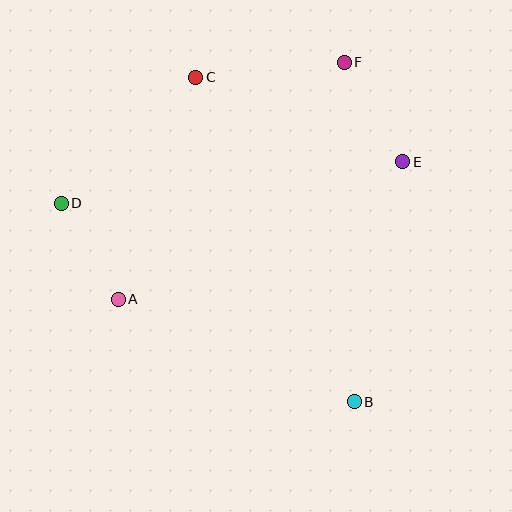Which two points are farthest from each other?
Points B and C are farthest from each other.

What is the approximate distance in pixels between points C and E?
The distance between C and E is approximately 224 pixels.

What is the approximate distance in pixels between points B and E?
The distance between B and E is approximately 245 pixels.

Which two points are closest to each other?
Points A and D are closest to each other.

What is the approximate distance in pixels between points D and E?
The distance between D and E is approximately 344 pixels.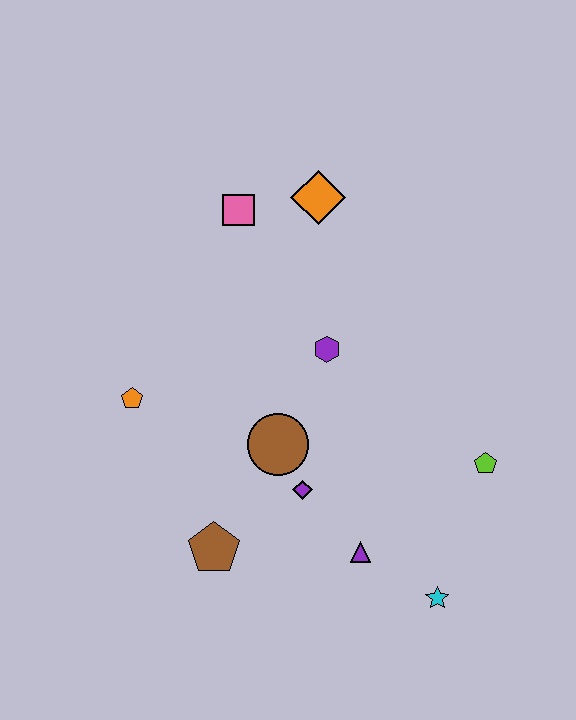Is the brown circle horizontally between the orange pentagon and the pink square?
No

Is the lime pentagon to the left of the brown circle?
No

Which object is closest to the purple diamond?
The brown circle is closest to the purple diamond.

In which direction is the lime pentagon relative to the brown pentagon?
The lime pentagon is to the right of the brown pentagon.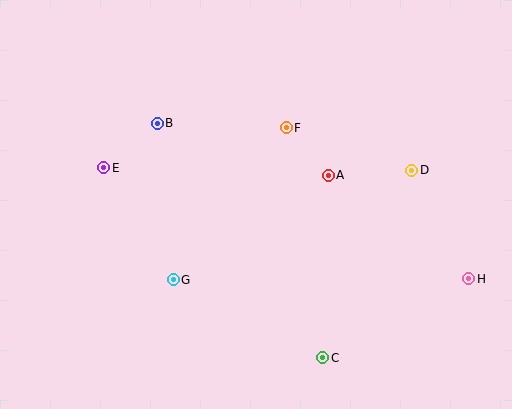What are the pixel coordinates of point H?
Point H is at (469, 279).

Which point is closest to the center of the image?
Point A at (328, 175) is closest to the center.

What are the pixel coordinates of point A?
Point A is at (328, 175).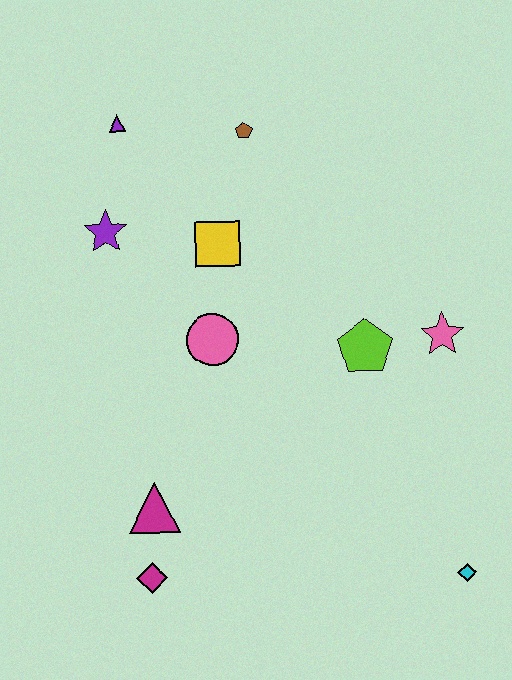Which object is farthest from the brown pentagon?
The cyan diamond is farthest from the brown pentagon.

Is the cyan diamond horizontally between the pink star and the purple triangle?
No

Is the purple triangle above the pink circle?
Yes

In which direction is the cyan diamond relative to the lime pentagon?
The cyan diamond is below the lime pentagon.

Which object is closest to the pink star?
The lime pentagon is closest to the pink star.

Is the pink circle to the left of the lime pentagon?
Yes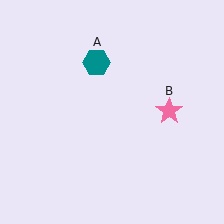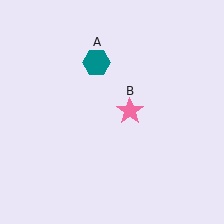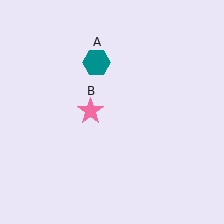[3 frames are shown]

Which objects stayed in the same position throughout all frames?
Teal hexagon (object A) remained stationary.